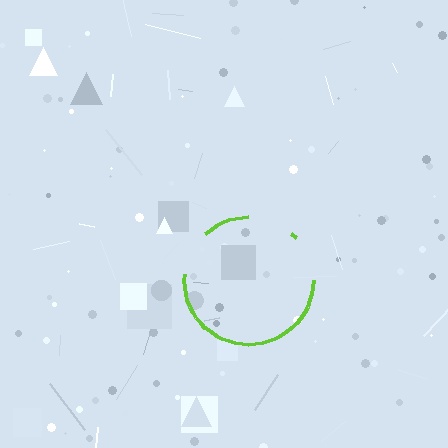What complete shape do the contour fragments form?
The contour fragments form a circle.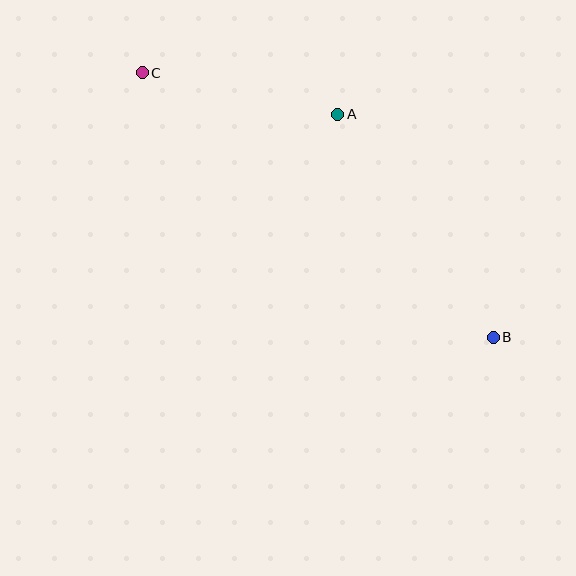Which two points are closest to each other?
Points A and C are closest to each other.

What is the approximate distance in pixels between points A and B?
The distance between A and B is approximately 272 pixels.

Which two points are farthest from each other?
Points B and C are farthest from each other.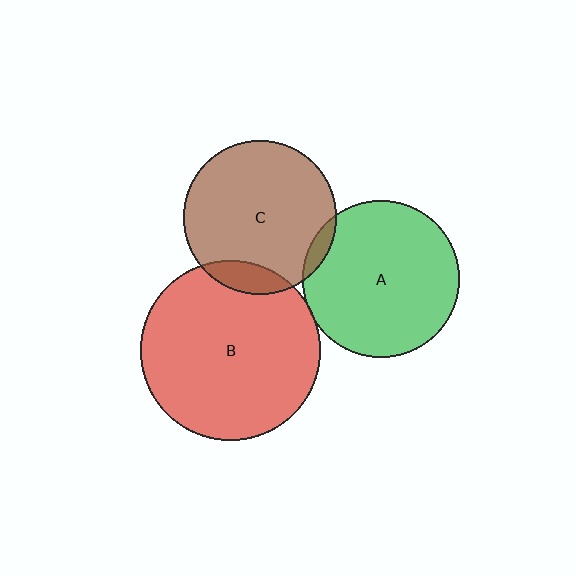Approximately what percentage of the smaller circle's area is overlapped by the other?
Approximately 5%.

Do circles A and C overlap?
Yes.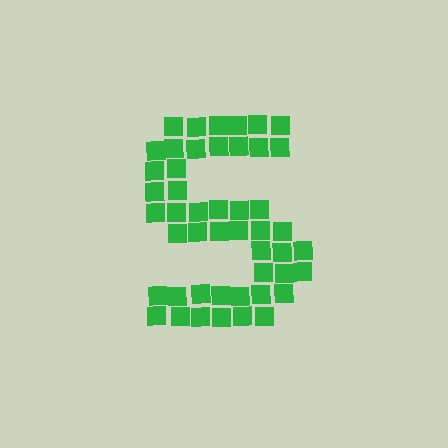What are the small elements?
The small elements are squares.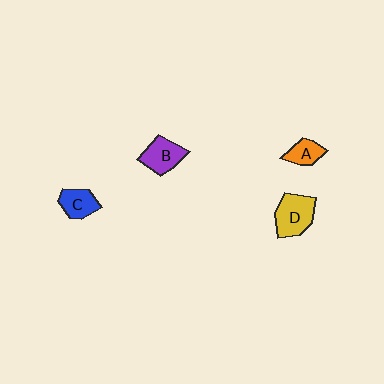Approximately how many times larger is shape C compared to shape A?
Approximately 1.2 times.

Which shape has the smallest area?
Shape A (orange).